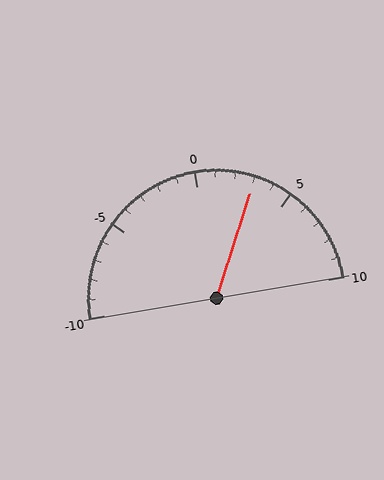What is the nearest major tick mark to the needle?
The nearest major tick mark is 5.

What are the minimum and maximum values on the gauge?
The gauge ranges from -10 to 10.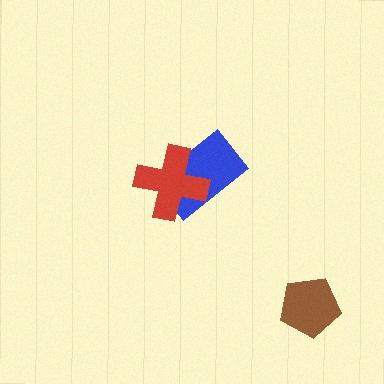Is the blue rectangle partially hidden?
Yes, it is partially covered by another shape.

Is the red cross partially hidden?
No, no other shape covers it.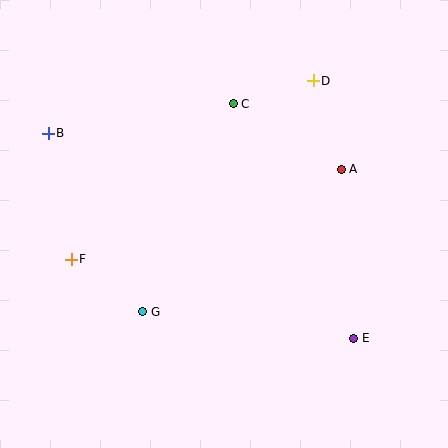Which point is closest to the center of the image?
Point G at (143, 312) is closest to the center.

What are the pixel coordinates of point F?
Point F is at (71, 259).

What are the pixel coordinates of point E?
Point E is at (354, 338).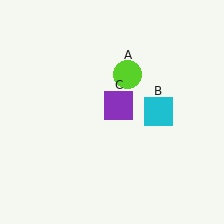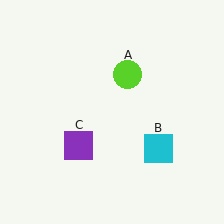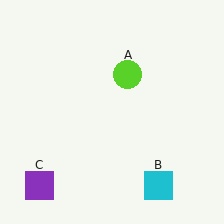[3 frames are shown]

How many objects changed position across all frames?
2 objects changed position: cyan square (object B), purple square (object C).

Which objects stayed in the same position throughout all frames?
Lime circle (object A) remained stationary.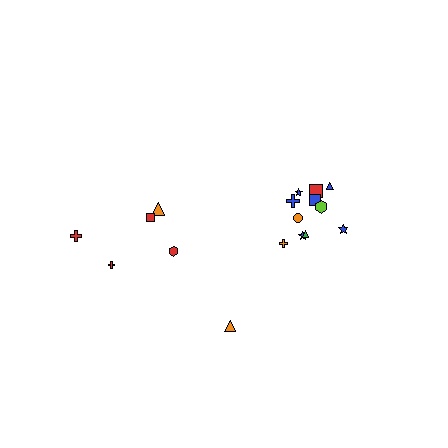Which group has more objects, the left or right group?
The right group.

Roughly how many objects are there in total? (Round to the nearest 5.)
Roughly 15 objects in total.